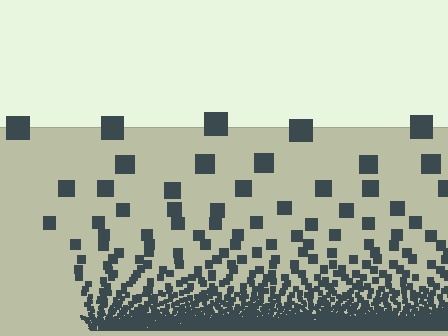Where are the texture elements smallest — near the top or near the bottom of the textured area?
Near the bottom.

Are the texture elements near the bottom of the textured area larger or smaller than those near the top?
Smaller. The gradient is inverted — elements near the bottom are smaller and denser.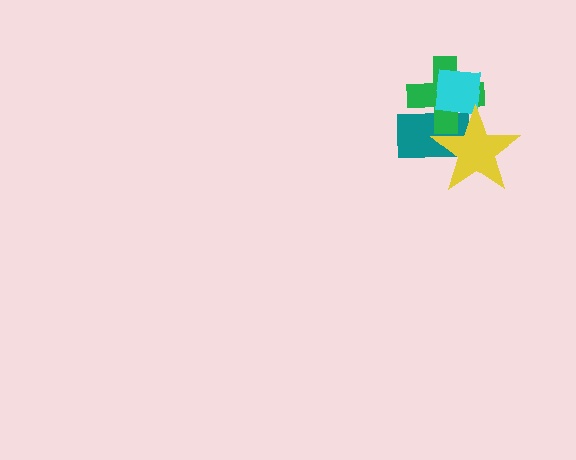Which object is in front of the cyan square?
The yellow star is in front of the cyan square.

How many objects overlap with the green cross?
3 objects overlap with the green cross.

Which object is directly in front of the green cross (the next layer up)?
The cyan square is directly in front of the green cross.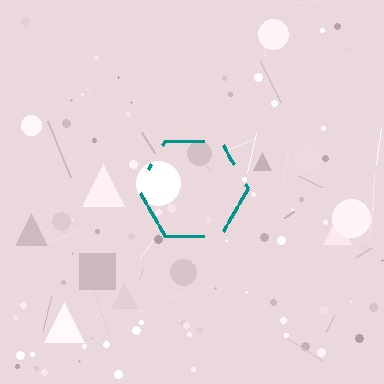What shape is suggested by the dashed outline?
The dashed outline suggests a hexagon.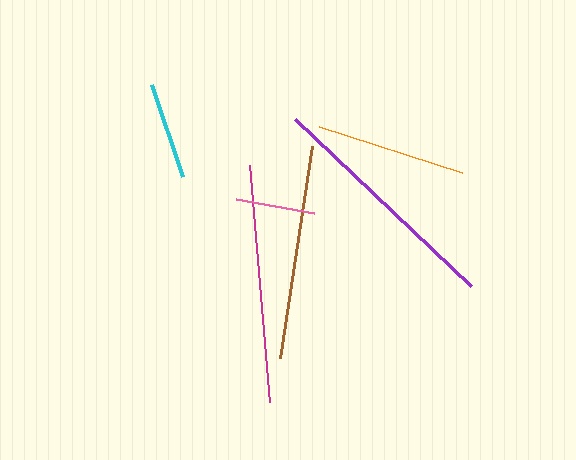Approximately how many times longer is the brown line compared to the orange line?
The brown line is approximately 1.4 times the length of the orange line.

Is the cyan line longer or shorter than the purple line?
The purple line is longer than the cyan line.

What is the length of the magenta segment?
The magenta segment is approximately 237 pixels long.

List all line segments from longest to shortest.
From longest to shortest: purple, magenta, brown, orange, cyan, pink.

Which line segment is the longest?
The purple line is the longest at approximately 243 pixels.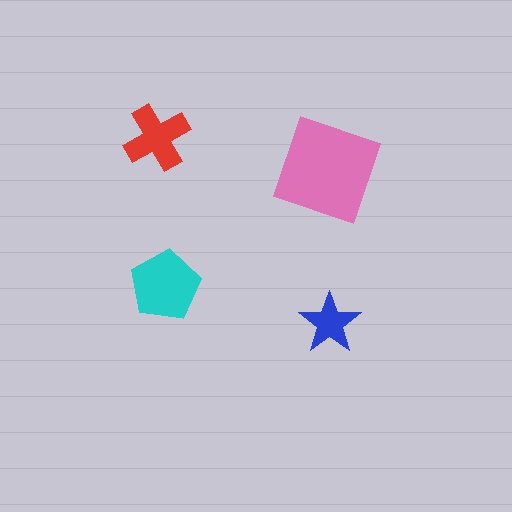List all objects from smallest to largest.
The blue star, the red cross, the cyan pentagon, the pink square.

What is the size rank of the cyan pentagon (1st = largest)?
2nd.